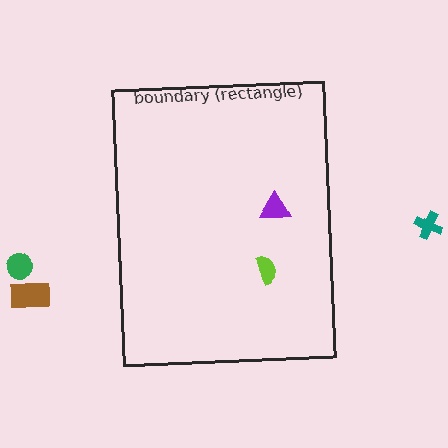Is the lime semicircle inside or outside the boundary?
Inside.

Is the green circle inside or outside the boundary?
Outside.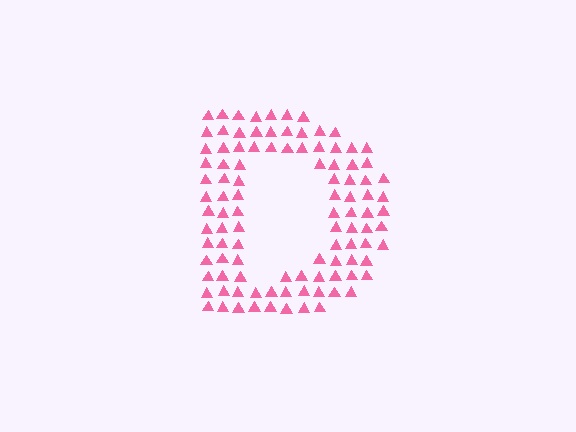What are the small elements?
The small elements are triangles.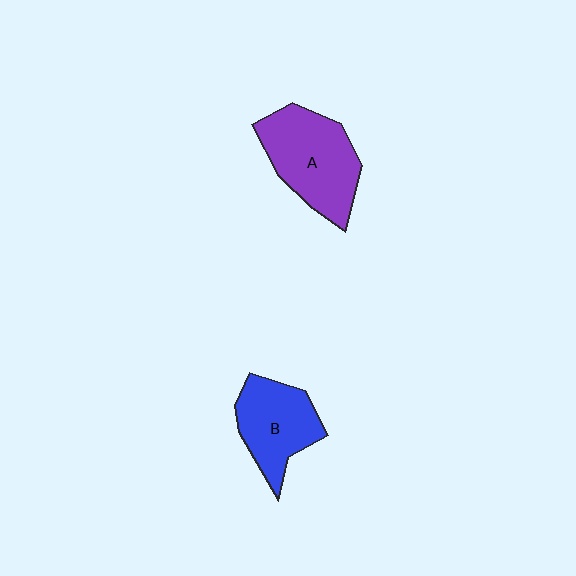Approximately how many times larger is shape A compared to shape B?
Approximately 1.3 times.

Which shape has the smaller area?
Shape B (blue).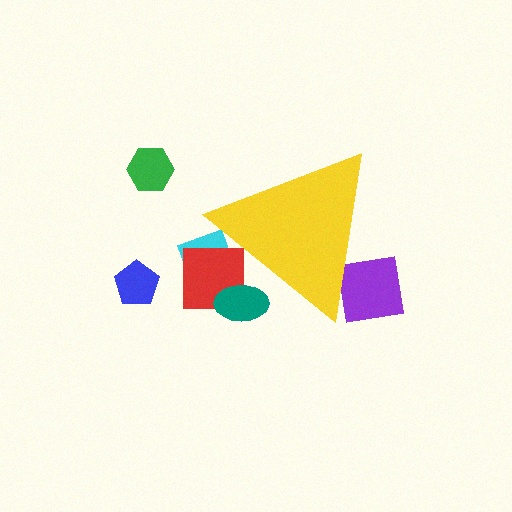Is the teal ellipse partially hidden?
Yes, the teal ellipse is partially hidden behind the yellow triangle.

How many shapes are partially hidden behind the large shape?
4 shapes are partially hidden.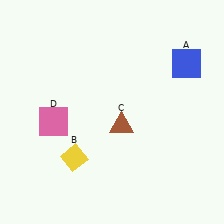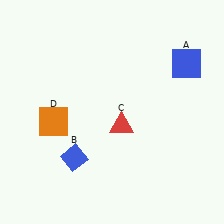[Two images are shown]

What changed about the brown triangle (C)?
In Image 1, C is brown. In Image 2, it changed to red.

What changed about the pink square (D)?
In Image 1, D is pink. In Image 2, it changed to orange.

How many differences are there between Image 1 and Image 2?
There are 3 differences between the two images.